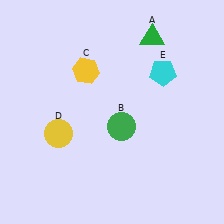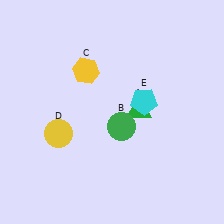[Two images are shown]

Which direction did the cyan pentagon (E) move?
The cyan pentagon (E) moved down.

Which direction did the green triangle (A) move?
The green triangle (A) moved down.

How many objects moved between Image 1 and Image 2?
2 objects moved between the two images.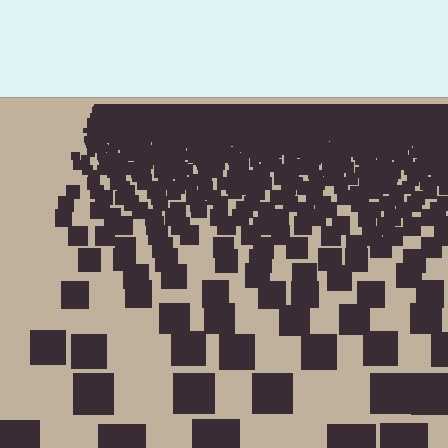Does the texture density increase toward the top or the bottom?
Density increases toward the top.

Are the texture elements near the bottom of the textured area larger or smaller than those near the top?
Larger. Near the bottom, elements are closer to the viewer and appear at a bigger on-screen size.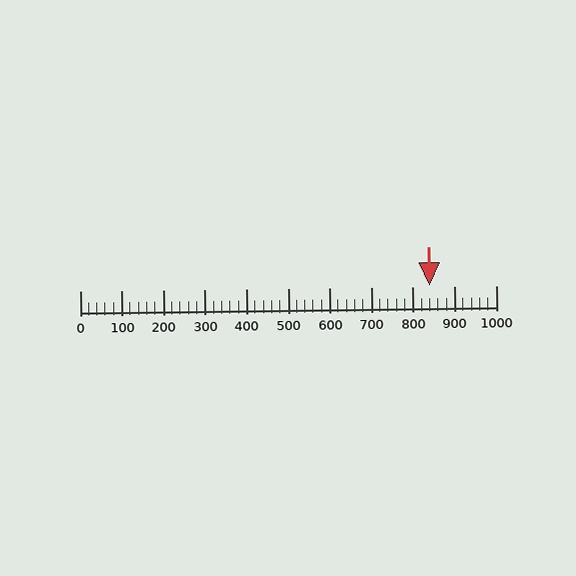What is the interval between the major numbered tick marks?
The major tick marks are spaced 100 units apart.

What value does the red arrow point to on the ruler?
The red arrow points to approximately 840.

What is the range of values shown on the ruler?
The ruler shows values from 0 to 1000.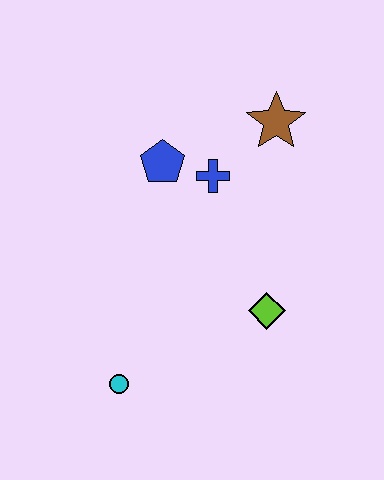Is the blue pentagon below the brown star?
Yes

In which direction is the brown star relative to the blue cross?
The brown star is to the right of the blue cross.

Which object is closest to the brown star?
The blue cross is closest to the brown star.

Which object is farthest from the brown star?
The cyan circle is farthest from the brown star.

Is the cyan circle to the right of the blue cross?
No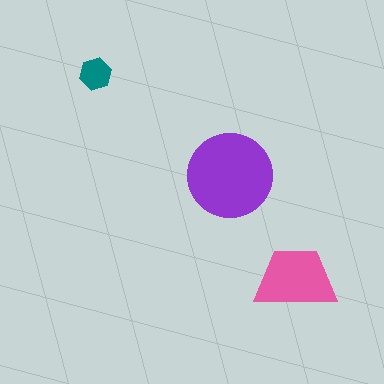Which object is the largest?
The purple circle.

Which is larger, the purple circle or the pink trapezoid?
The purple circle.